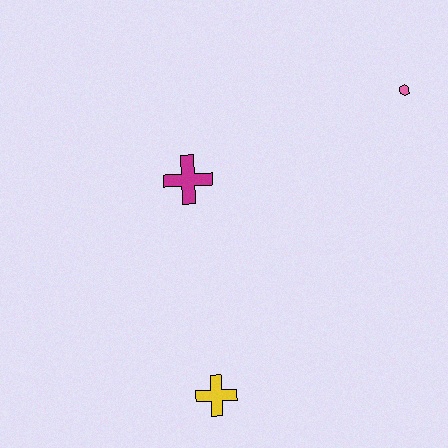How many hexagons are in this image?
There is 1 hexagon.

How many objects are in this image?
There are 3 objects.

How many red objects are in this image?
There are no red objects.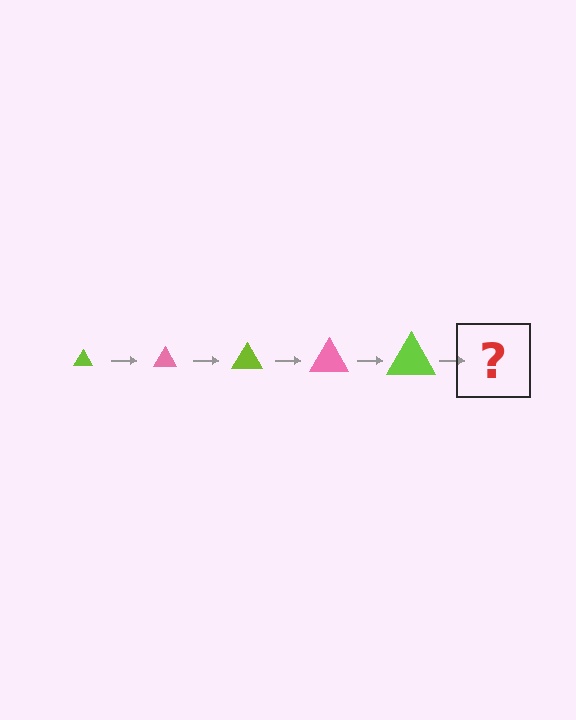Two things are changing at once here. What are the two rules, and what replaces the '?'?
The two rules are that the triangle grows larger each step and the color cycles through lime and pink. The '?' should be a pink triangle, larger than the previous one.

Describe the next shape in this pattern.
It should be a pink triangle, larger than the previous one.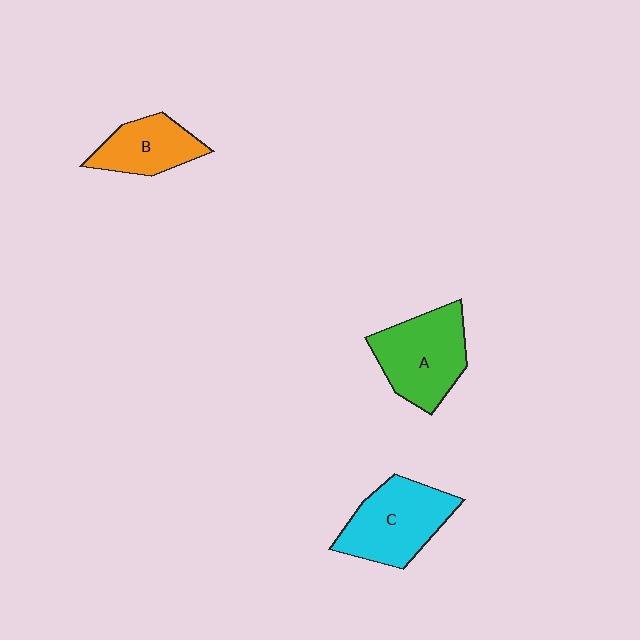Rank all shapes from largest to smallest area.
From largest to smallest: A (green), C (cyan), B (orange).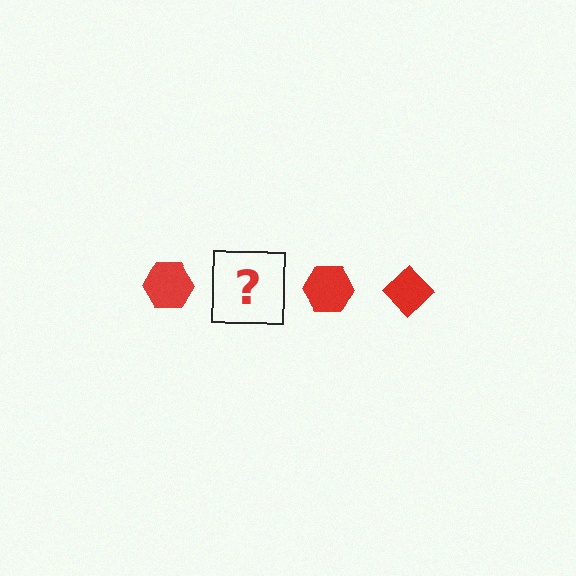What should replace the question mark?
The question mark should be replaced with a red diamond.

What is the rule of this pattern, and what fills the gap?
The rule is that the pattern cycles through hexagon, diamond shapes in red. The gap should be filled with a red diamond.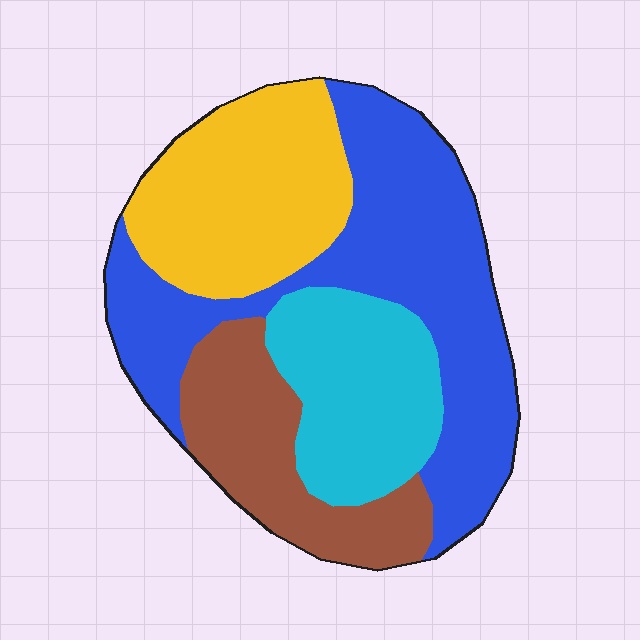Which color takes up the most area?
Blue, at roughly 40%.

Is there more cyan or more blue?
Blue.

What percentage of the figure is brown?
Brown covers 18% of the figure.